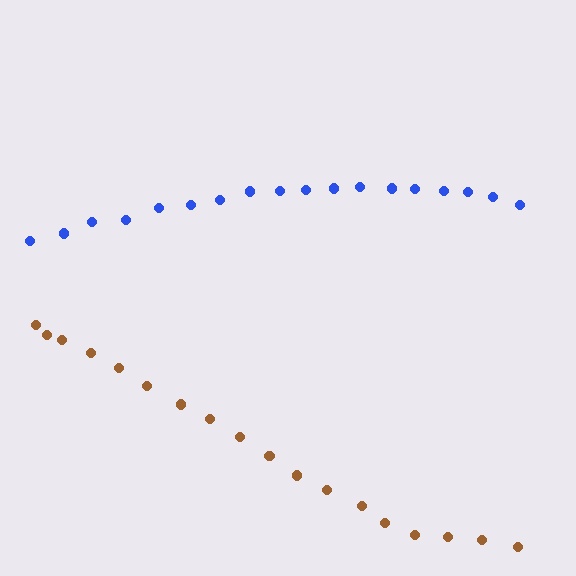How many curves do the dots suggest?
There are 2 distinct paths.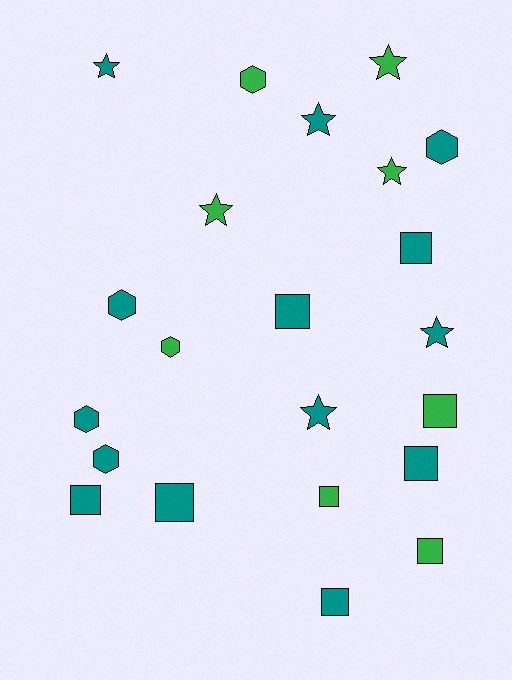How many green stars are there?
There are 3 green stars.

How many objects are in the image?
There are 22 objects.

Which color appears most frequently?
Teal, with 14 objects.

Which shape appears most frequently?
Square, with 9 objects.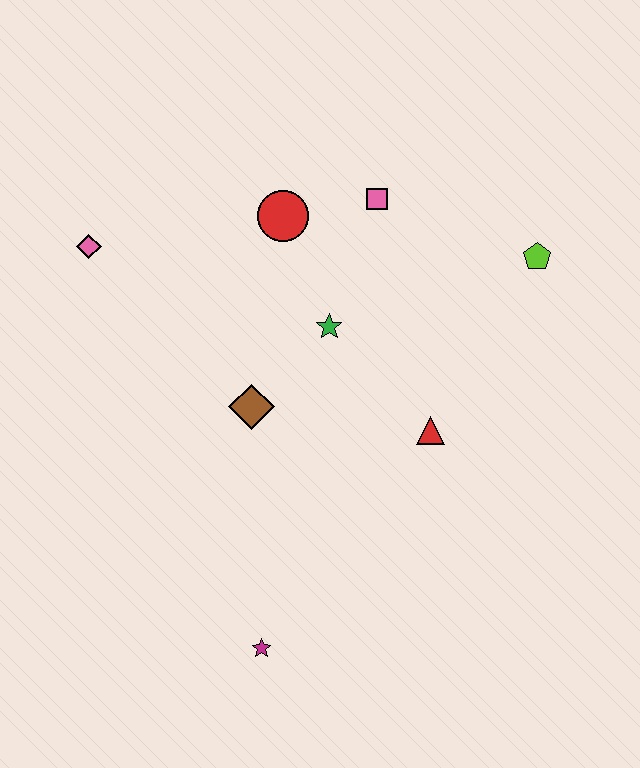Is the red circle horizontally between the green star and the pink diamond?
Yes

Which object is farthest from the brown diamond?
The lime pentagon is farthest from the brown diamond.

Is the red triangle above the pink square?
No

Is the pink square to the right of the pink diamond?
Yes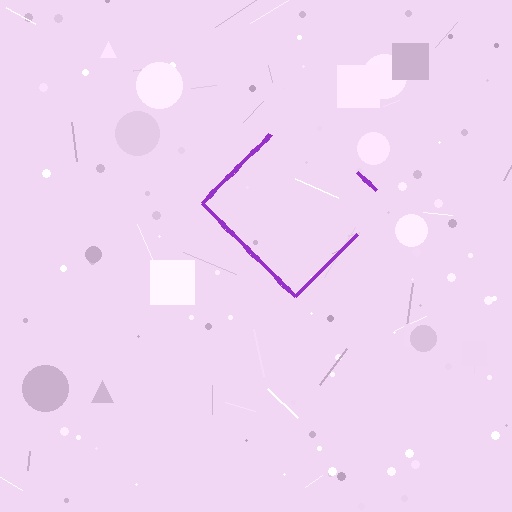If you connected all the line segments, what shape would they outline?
They would outline a diamond.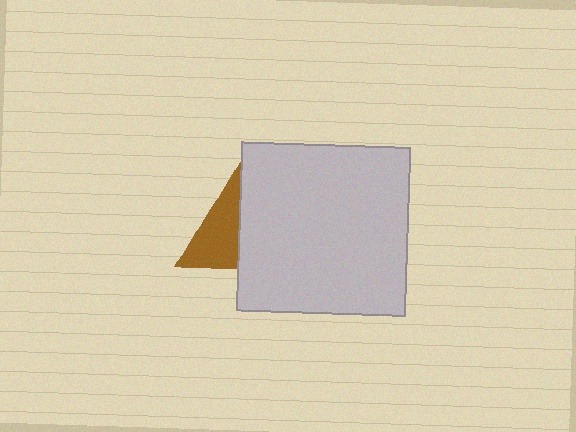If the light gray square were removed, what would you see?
You would see the complete brown triangle.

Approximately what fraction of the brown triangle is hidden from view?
Roughly 48% of the brown triangle is hidden behind the light gray square.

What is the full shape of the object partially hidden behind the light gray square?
The partially hidden object is a brown triangle.